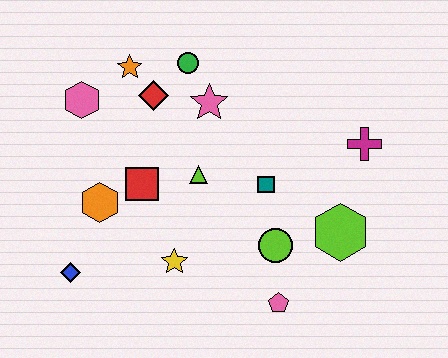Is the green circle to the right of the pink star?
No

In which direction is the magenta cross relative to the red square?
The magenta cross is to the right of the red square.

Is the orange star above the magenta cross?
Yes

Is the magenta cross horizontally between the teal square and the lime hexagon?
No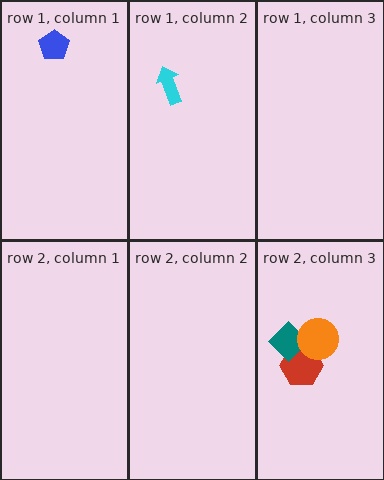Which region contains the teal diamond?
The row 2, column 3 region.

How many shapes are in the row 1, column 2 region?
1.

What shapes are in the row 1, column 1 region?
The blue pentagon.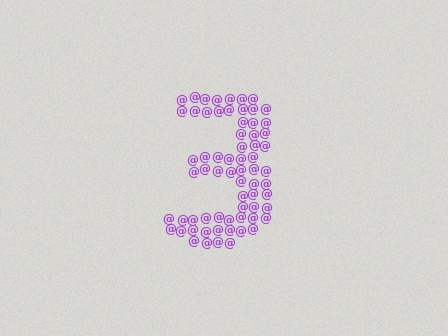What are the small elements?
The small elements are at signs.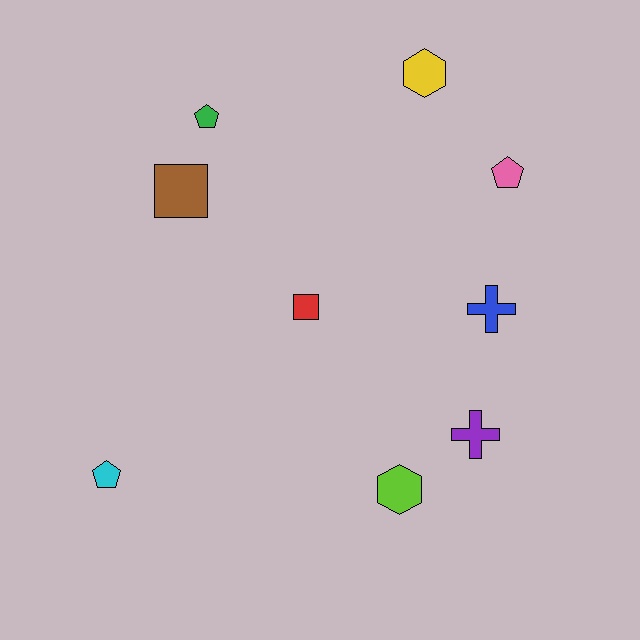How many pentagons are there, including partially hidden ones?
There are 3 pentagons.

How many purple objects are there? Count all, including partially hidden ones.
There is 1 purple object.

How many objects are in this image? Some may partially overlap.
There are 9 objects.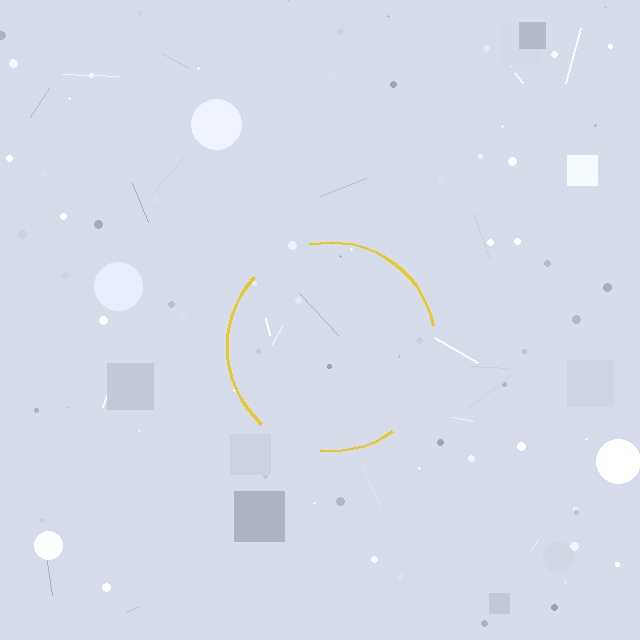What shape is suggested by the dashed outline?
The dashed outline suggests a circle.